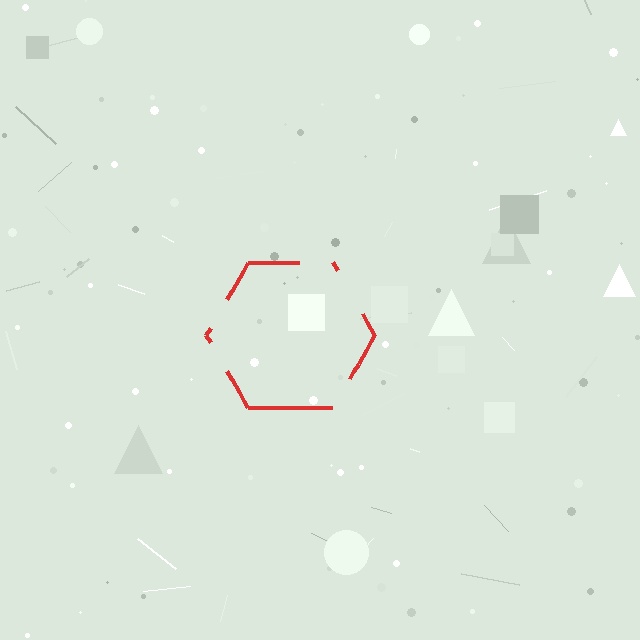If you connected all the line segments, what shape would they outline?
They would outline a hexagon.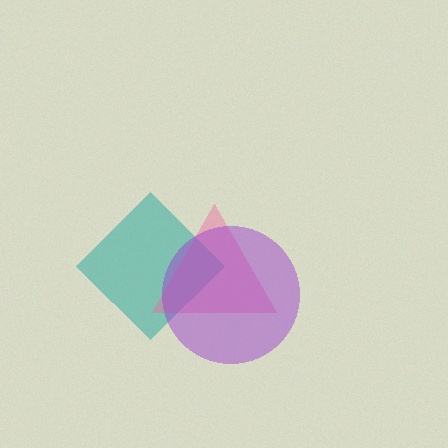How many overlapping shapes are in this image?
There are 3 overlapping shapes in the image.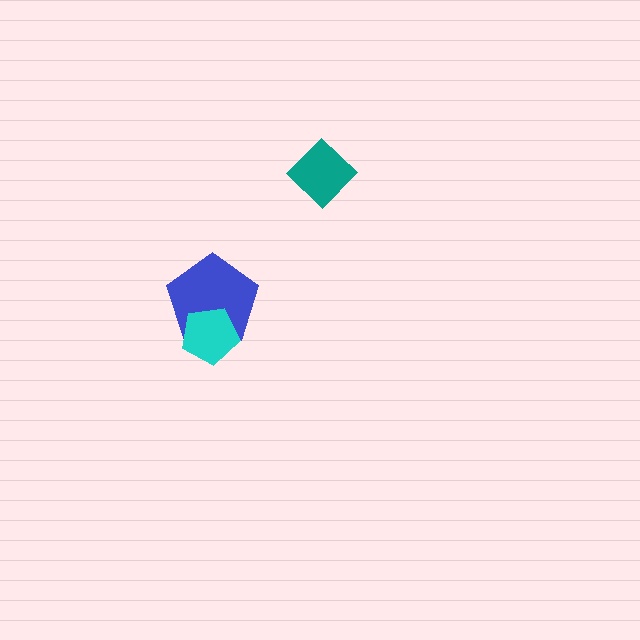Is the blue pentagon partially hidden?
Yes, it is partially covered by another shape.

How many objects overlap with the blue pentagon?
1 object overlaps with the blue pentagon.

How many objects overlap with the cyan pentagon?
1 object overlaps with the cyan pentagon.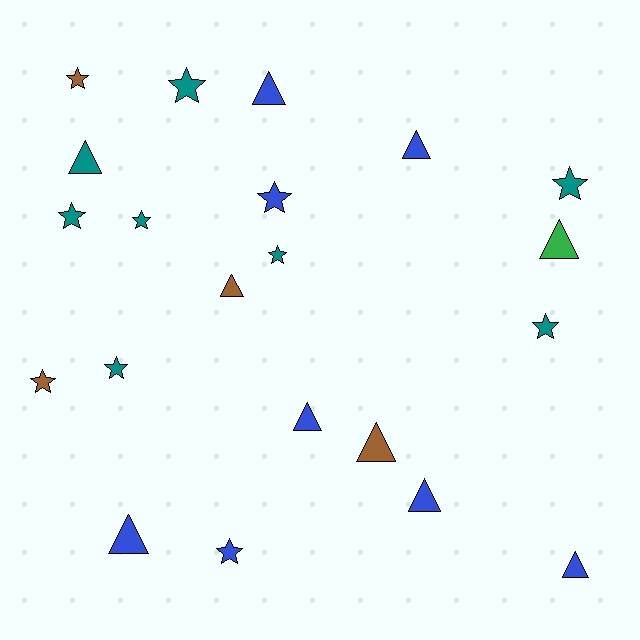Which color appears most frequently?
Blue, with 8 objects.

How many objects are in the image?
There are 21 objects.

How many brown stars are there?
There are 2 brown stars.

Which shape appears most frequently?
Star, with 11 objects.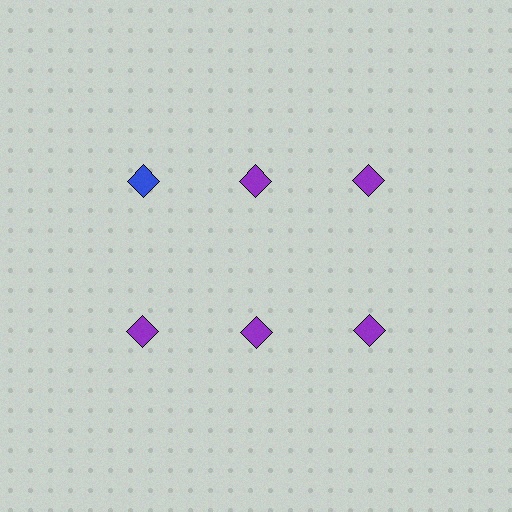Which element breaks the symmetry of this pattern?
The blue diamond in the top row, leftmost column breaks the symmetry. All other shapes are purple diamonds.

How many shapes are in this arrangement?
There are 6 shapes arranged in a grid pattern.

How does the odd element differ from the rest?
It has a different color: blue instead of purple.